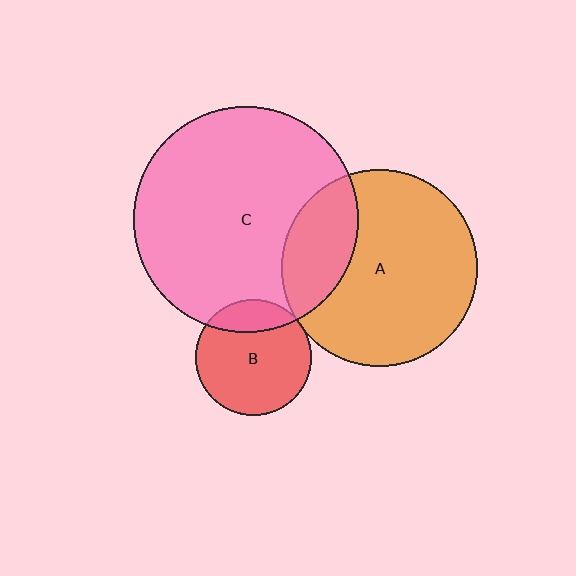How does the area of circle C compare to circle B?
Approximately 3.8 times.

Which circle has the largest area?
Circle C (pink).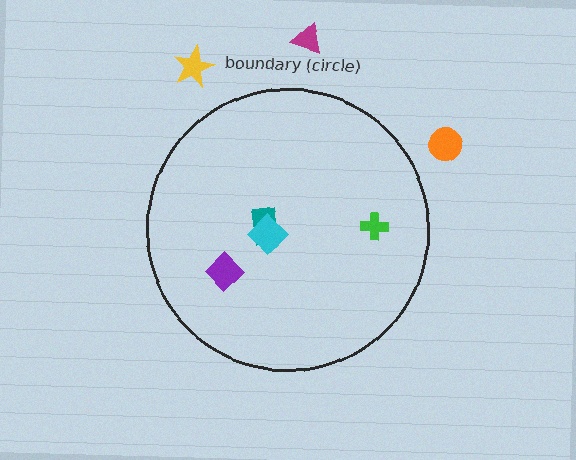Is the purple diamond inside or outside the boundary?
Inside.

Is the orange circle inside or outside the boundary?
Outside.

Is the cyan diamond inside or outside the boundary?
Inside.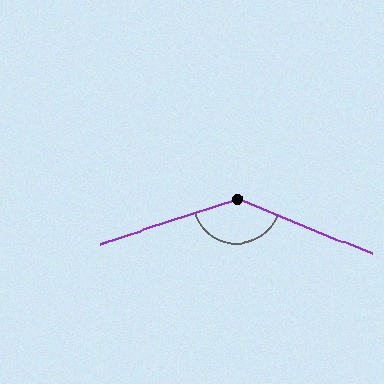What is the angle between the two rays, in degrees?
Approximately 140 degrees.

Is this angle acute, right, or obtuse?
It is obtuse.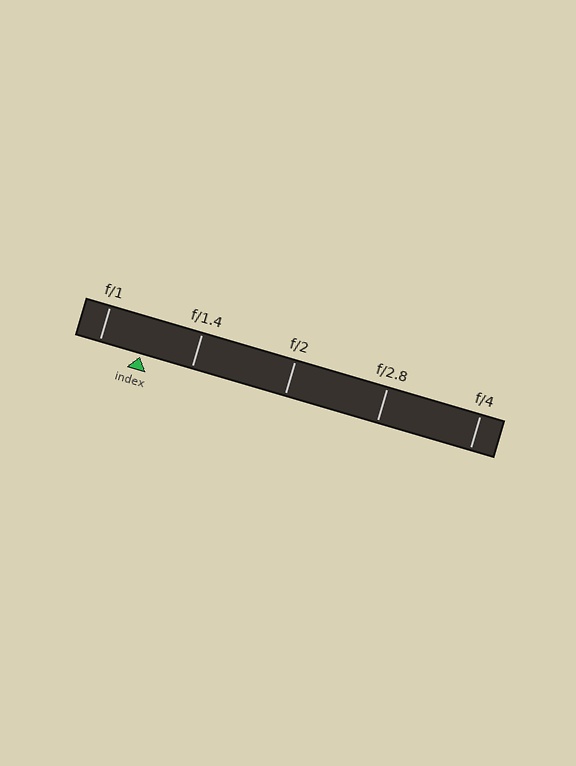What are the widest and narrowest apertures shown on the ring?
The widest aperture shown is f/1 and the narrowest is f/4.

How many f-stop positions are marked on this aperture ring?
There are 5 f-stop positions marked.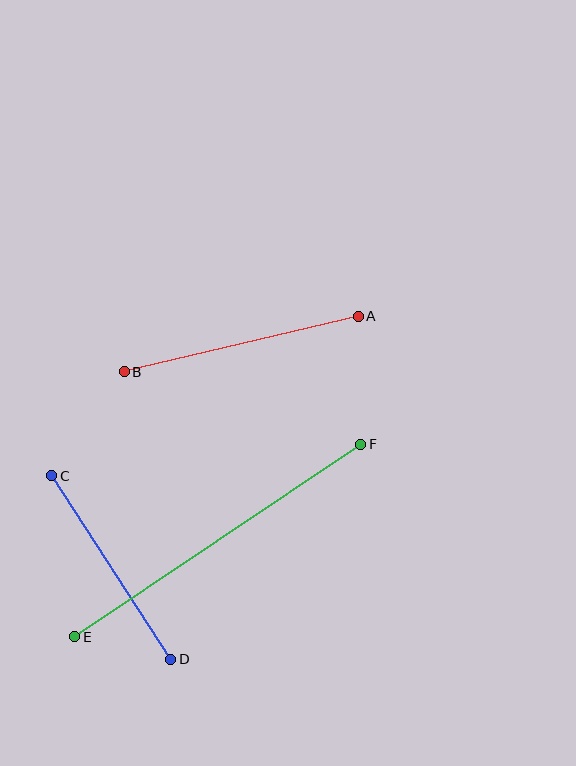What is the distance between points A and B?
The distance is approximately 241 pixels.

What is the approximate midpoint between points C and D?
The midpoint is at approximately (111, 568) pixels.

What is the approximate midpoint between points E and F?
The midpoint is at approximately (218, 540) pixels.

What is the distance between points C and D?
The distance is approximately 218 pixels.